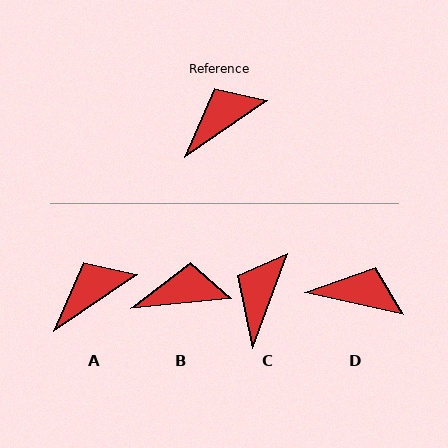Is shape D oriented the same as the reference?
No, it is off by about 46 degrees.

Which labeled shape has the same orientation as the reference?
A.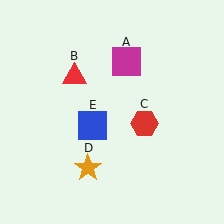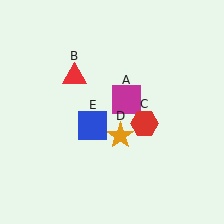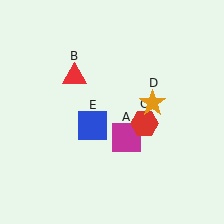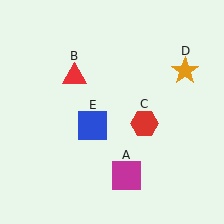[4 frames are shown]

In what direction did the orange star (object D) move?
The orange star (object D) moved up and to the right.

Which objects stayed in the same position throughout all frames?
Red triangle (object B) and red hexagon (object C) and blue square (object E) remained stationary.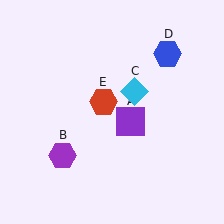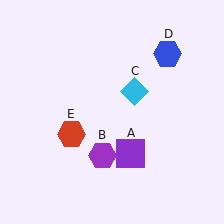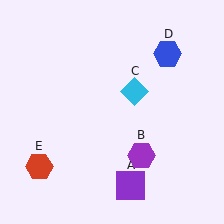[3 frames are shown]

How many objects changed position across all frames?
3 objects changed position: purple square (object A), purple hexagon (object B), red hexagon (object E).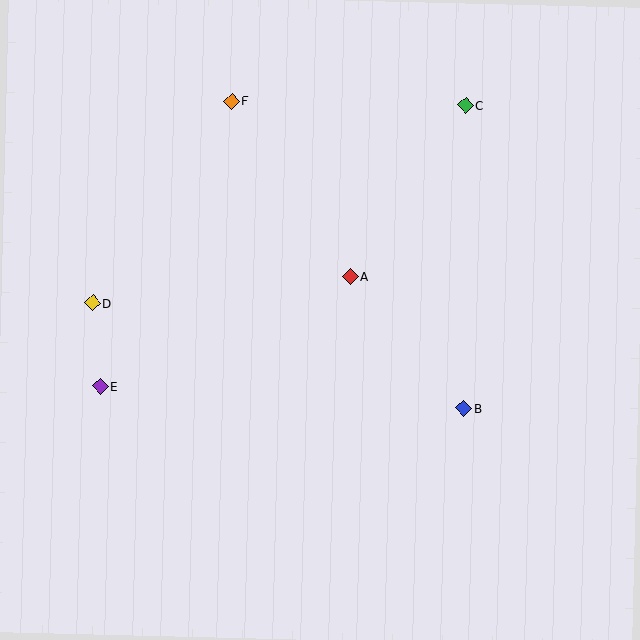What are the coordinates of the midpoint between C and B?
The midpoint between C and B is at (465, 257).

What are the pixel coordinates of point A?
Point A is at (350, 276).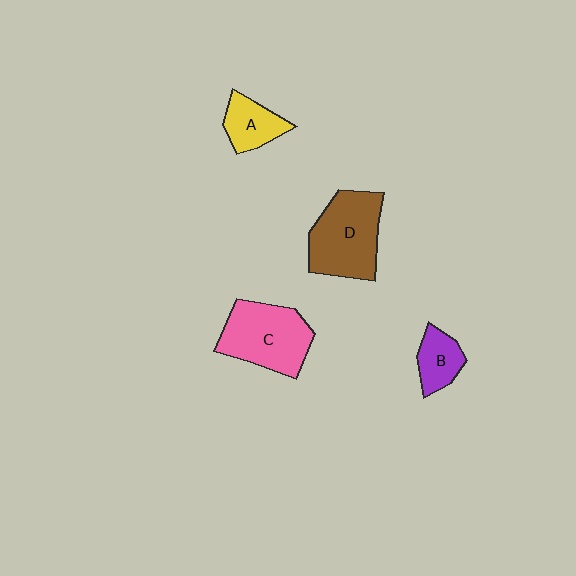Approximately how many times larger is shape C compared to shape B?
Approximately 2.2 times.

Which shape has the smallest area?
Shape B (purple).